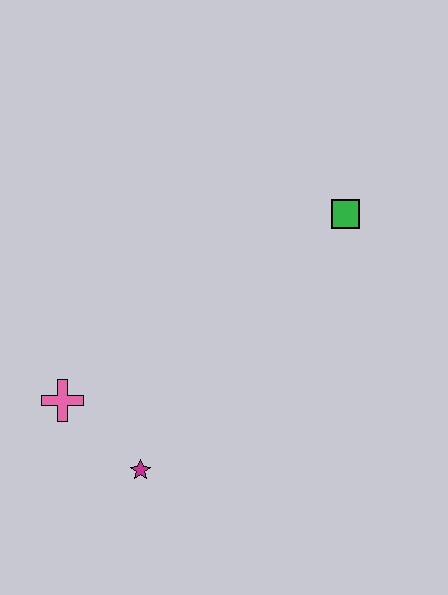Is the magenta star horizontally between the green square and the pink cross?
Yes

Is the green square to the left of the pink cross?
No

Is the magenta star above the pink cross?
No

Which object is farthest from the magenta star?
The green square is farthest from the magenta star.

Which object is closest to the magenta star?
The pink cross is closest to the magenta star.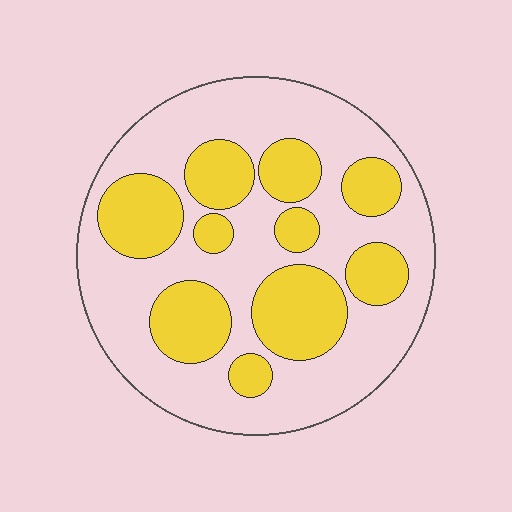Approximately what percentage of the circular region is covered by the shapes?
Approximately 35%.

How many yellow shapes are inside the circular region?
10.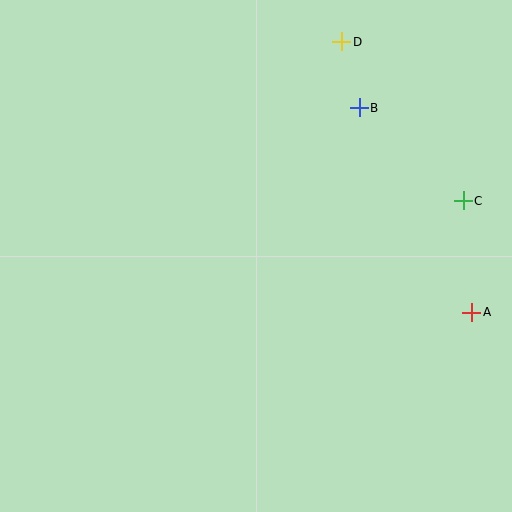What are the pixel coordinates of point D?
Point D is at (342, 42).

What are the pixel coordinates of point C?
Point C is at (463, 201).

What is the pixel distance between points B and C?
The distance between B and C is 140 pixels.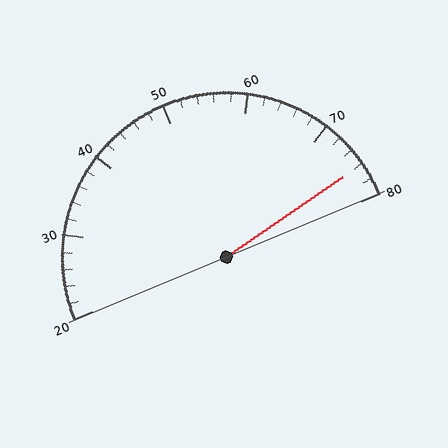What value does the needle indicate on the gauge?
The needle indicates approximately 76.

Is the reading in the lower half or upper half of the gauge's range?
The reading is in the upper half of the range (20 to 80).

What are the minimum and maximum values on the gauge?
The gauge ranges from 20 to 80.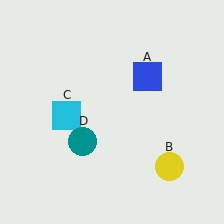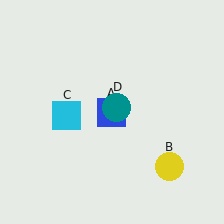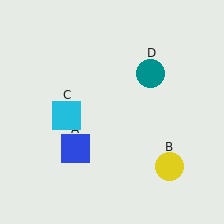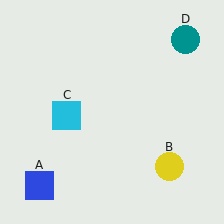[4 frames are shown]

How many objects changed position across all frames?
2 objects changed position: blue square (object A), teal circle (object D).